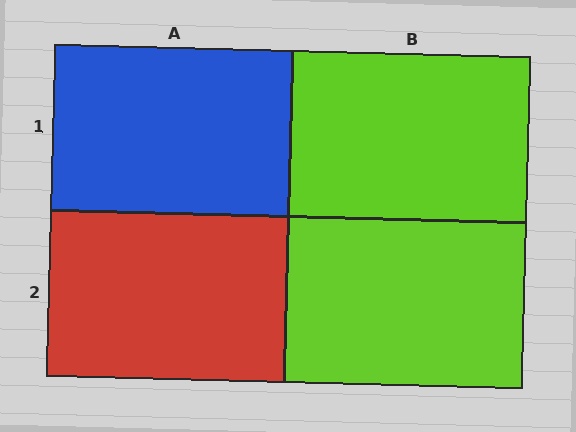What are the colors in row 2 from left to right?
Red, lime.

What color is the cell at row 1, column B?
Lime.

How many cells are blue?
1 cell is blue.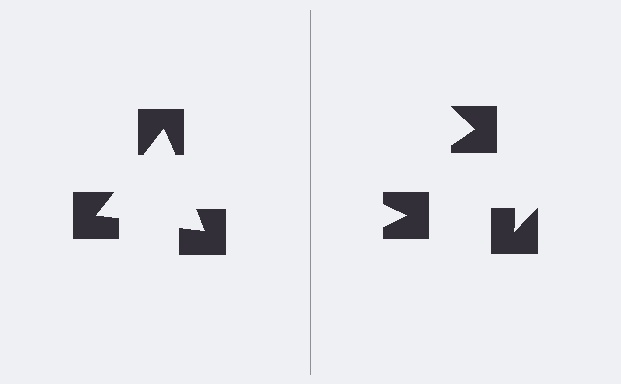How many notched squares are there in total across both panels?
6 — 3 on each side.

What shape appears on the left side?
An illusory triangle.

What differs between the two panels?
The notched squares are positioned identically on both sides; only the wedge orientations differ. On the left they align to a triangle; on the right they are misaligned.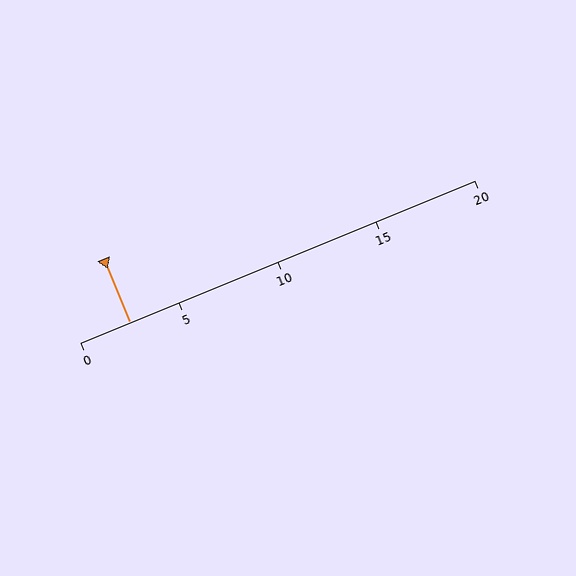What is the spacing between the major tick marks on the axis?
The major ticks are spaced 5 apart.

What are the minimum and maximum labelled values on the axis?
The axis runs from 0 to 20.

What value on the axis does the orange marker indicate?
The marker indicates approximately 2.5.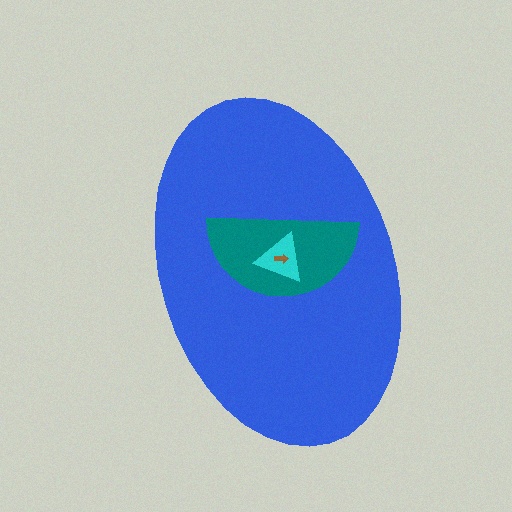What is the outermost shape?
The blue ellipse.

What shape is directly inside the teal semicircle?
The cyan triangle.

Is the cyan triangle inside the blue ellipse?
Yes.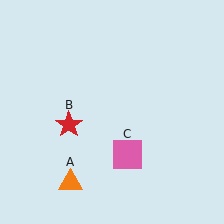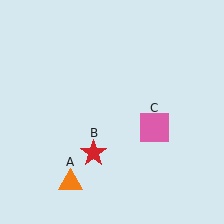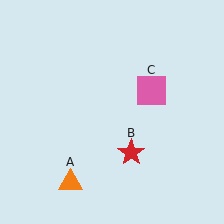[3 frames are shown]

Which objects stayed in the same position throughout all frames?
Orange triangle (object A) remained stationary.